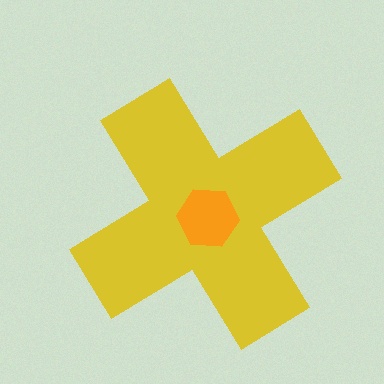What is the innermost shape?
The orange hexagon.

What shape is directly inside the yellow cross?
The orange hexagon.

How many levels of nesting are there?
2.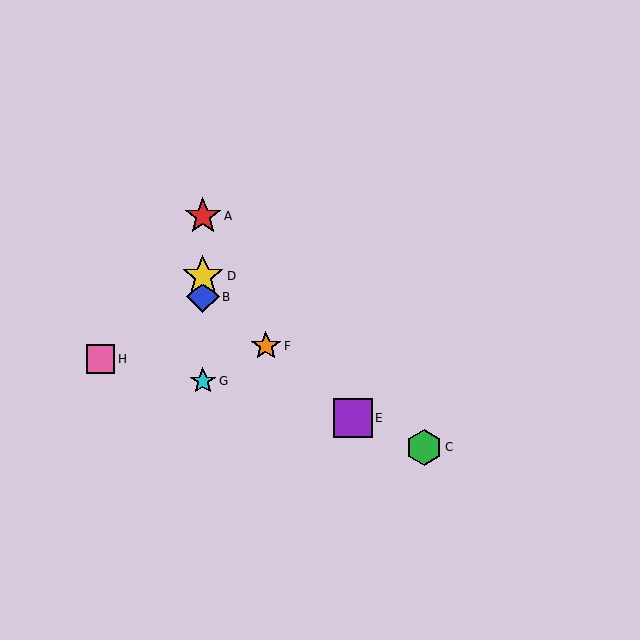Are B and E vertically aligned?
No, B is at x≈203 and E is at x≈353.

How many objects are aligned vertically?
4 objects (A, B, D, G) are aligned vertically.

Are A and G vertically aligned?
Yes, both are at x≈203.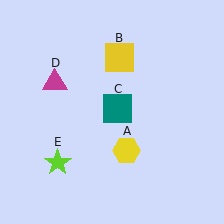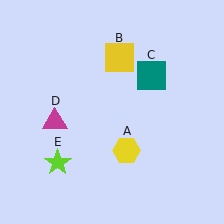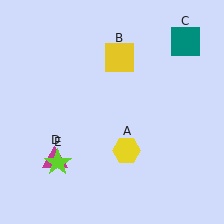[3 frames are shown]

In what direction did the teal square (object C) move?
The teal square (object C) moved up and to the right.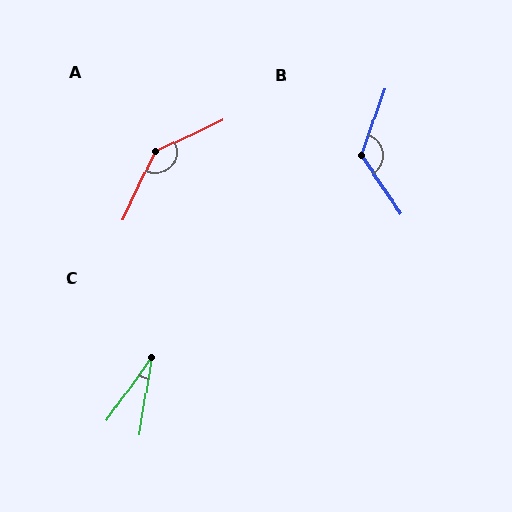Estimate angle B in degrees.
Approximately 126 degrees.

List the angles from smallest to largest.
C (26°), B (126°), A (141°).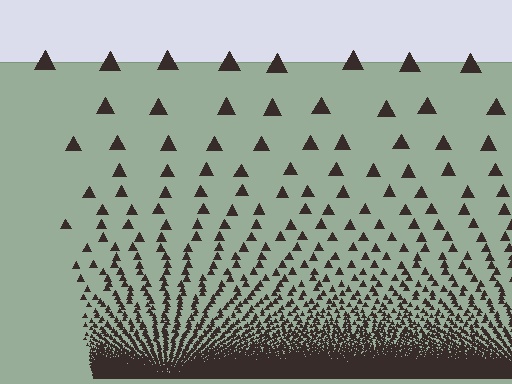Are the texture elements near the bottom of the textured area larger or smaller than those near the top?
Smaller. The gradient is inverted — elements near the bottom are smaller and denser.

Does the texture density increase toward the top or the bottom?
Density increases toward the bottom.